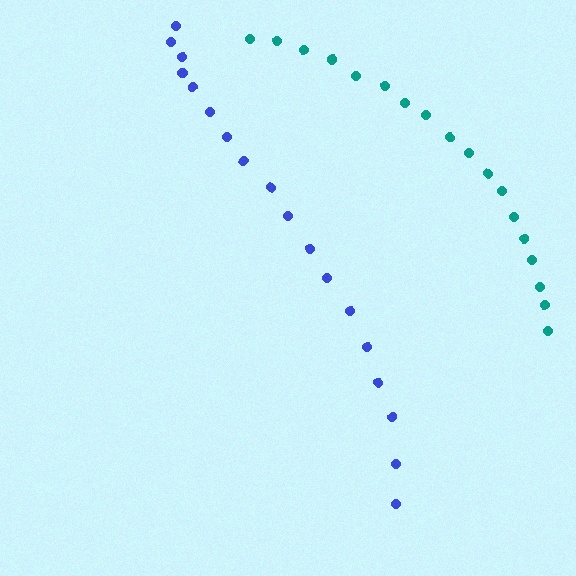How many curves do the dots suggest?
There are 2 distinct paths.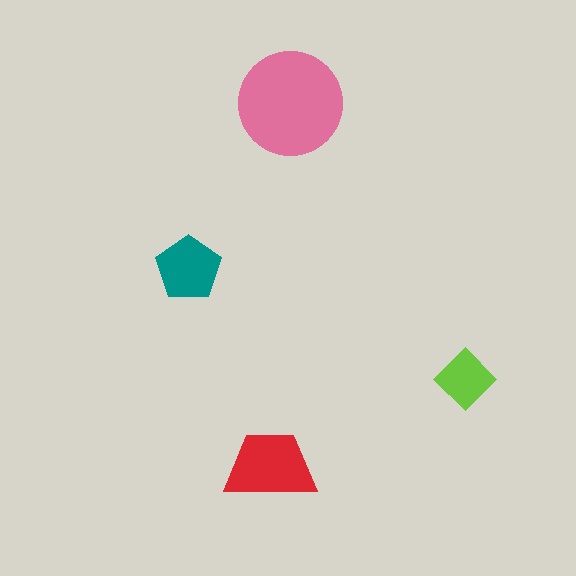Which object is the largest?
The pink circle.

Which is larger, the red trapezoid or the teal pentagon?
The red trapezoid.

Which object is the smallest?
The lime diamond.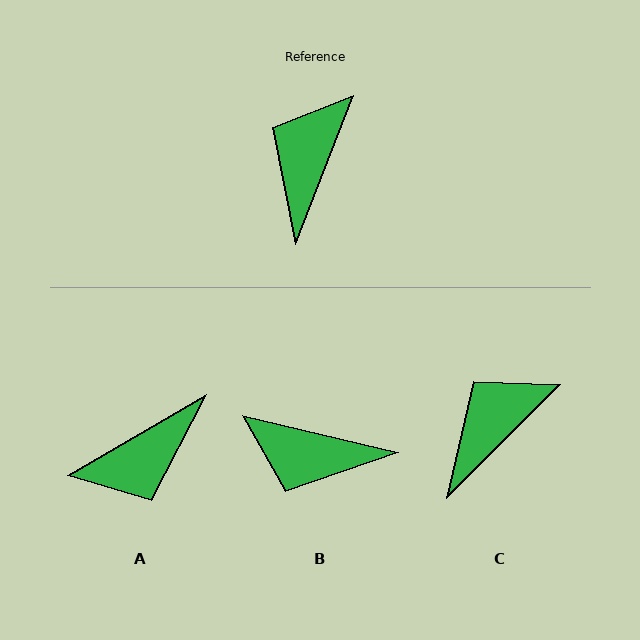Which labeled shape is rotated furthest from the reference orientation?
A, about 142 degrees away.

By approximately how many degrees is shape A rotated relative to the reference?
Approximately 142 degrees counter-clockwise.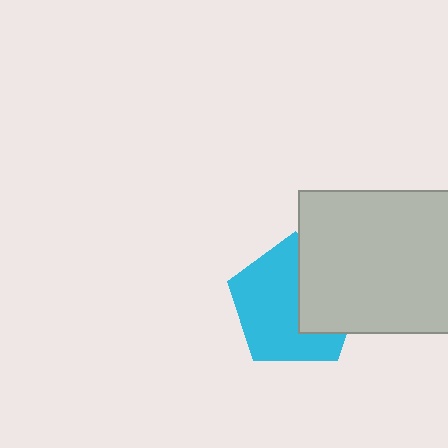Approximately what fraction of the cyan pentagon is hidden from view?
Roughly 38% of the cyan pentagon is hidden behind the light gray rectangle.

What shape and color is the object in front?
The object in front is a light gray rectangle.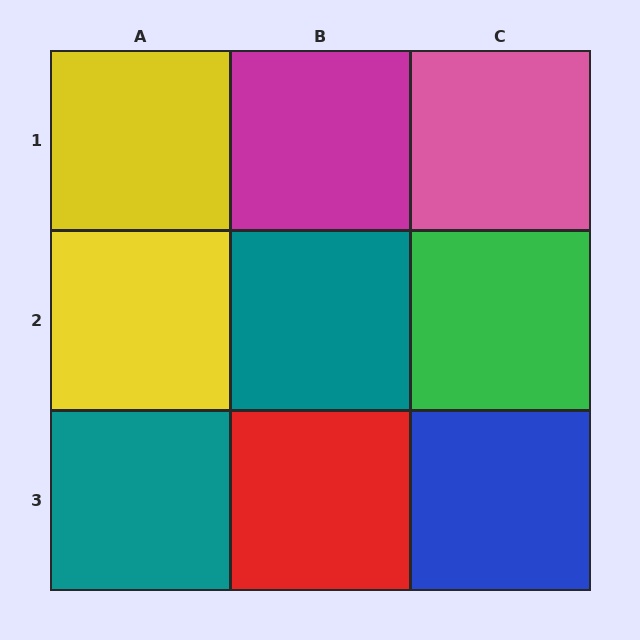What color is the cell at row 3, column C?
Blue.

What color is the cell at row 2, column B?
Teal.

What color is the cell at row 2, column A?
Yellow.